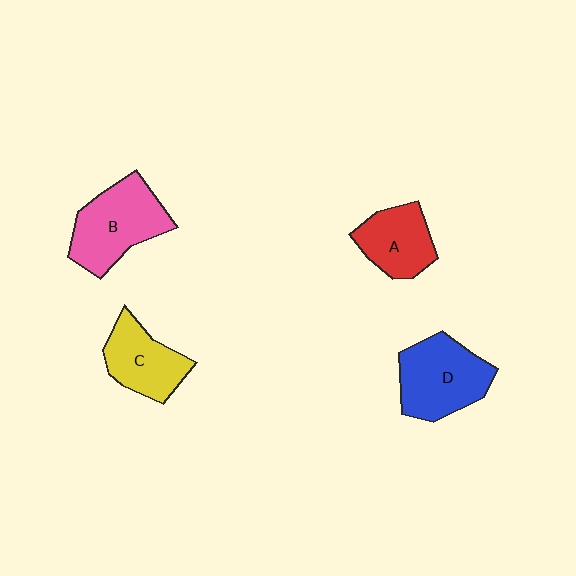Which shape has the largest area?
Shape B (pink).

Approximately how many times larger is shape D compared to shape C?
Approximately 1.3 times.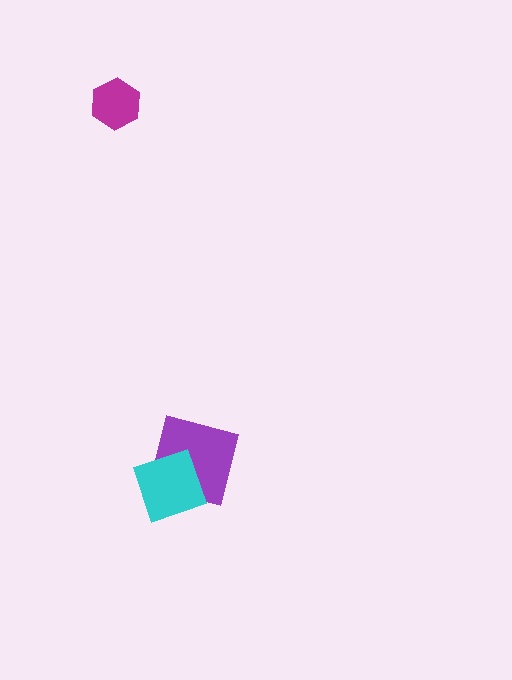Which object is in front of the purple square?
The cyan diamond is in front of the purple square.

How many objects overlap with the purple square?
1 object overlaps with the purple square.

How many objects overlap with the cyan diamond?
1 object overlaps with the cyan diamond.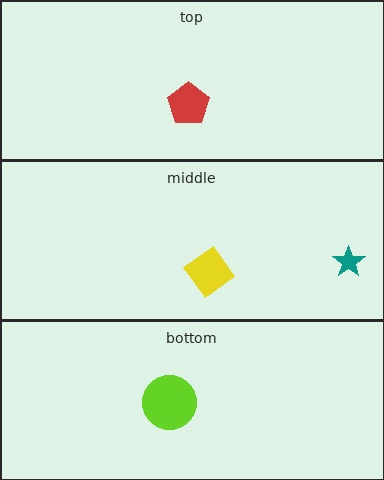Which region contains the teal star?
The middle region.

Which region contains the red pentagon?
The top region.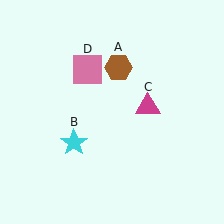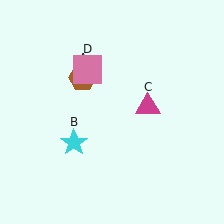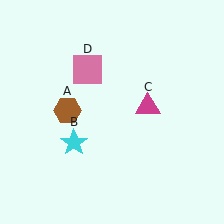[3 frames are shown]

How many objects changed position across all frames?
1 object changed position: brown hexagon (object A).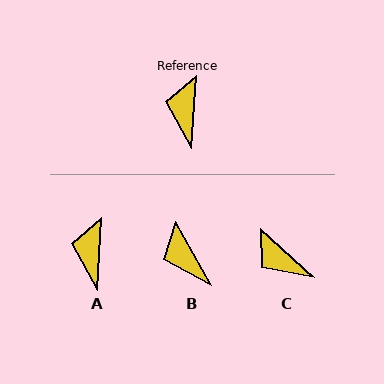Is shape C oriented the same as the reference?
No, it is off by about 51 degrees.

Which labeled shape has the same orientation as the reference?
A.